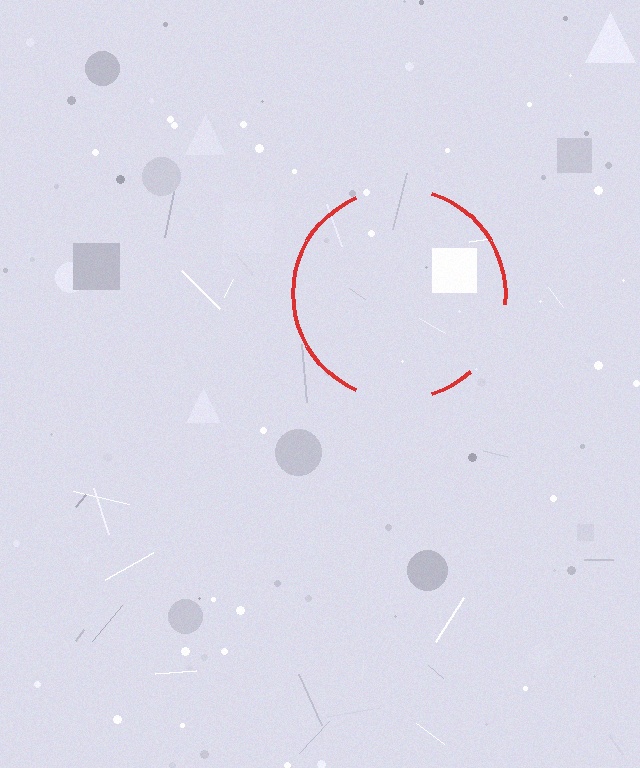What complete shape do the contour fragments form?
The contour fragments form a circle.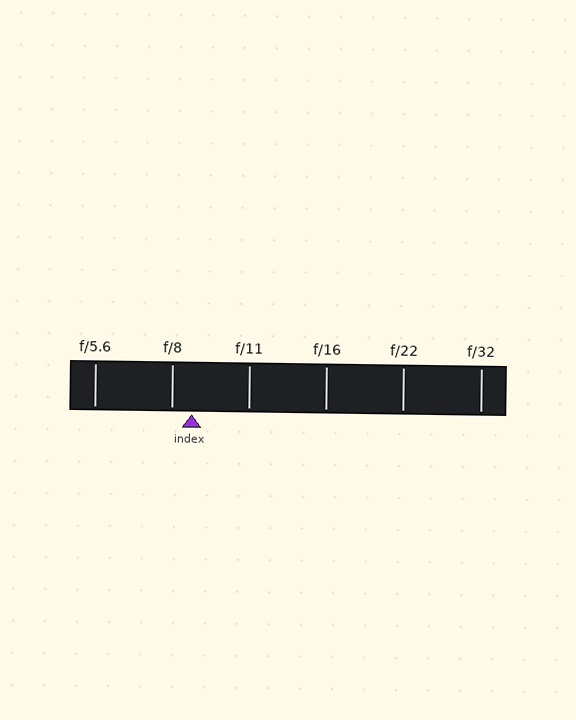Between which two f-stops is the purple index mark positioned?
The index mark is between f/8 and f/11.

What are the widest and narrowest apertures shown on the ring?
The widest aperture shown is f/5.6 and the narrowest is f/32.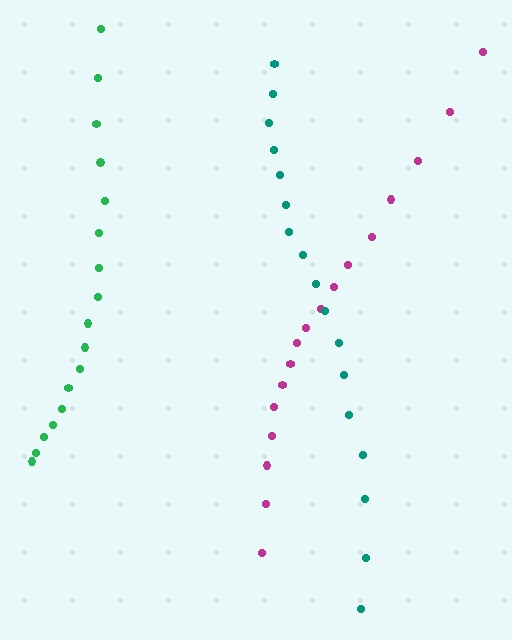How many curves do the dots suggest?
There are 3 distinct paths.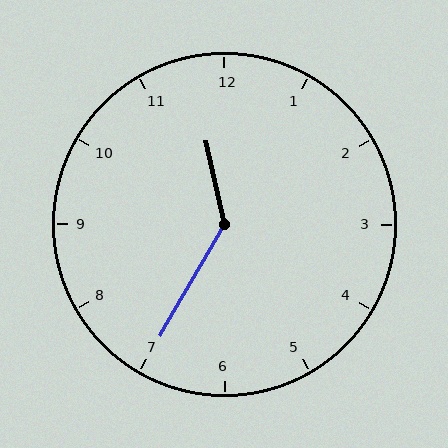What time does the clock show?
11:35.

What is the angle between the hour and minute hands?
Approximately 138 degrees.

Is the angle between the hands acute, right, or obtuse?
It is obtuse.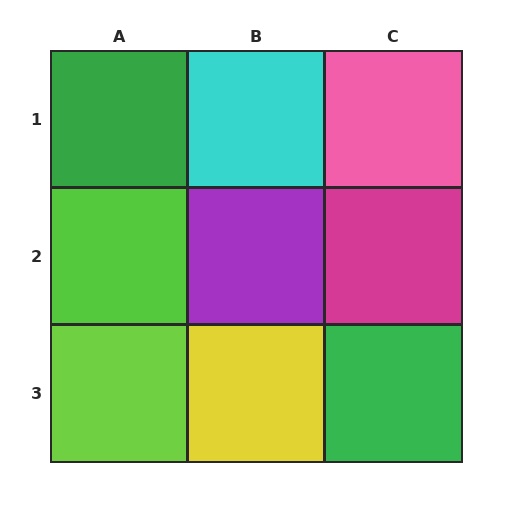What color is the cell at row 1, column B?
Cyan.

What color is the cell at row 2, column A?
Lime.